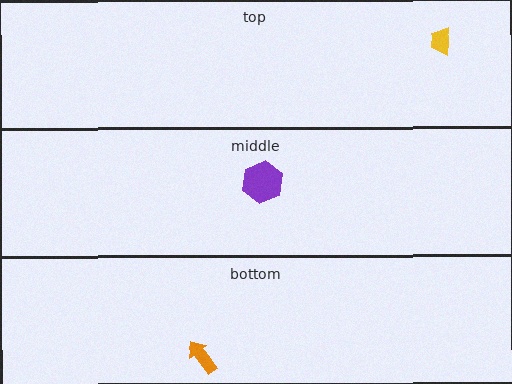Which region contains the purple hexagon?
The middle region.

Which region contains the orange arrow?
The bottom region.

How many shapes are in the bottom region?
1.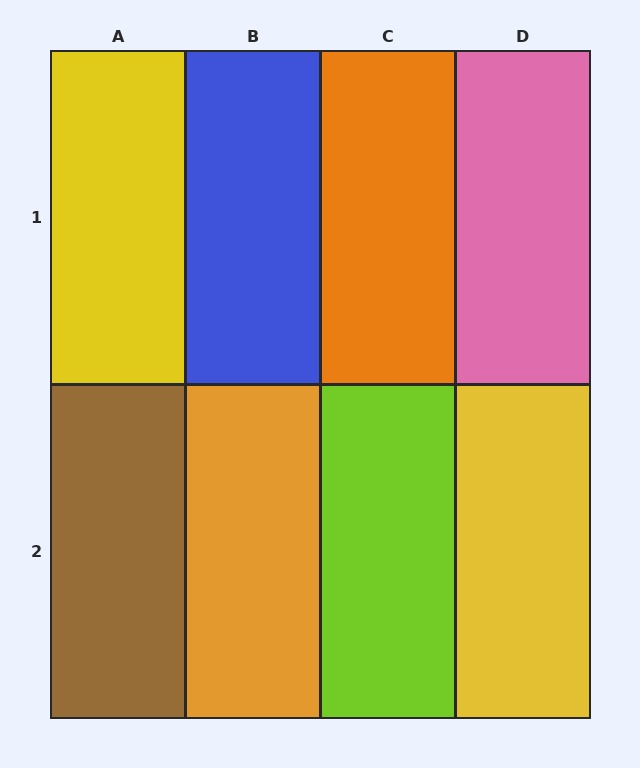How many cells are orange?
2 cells are orange.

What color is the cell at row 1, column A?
Yellow.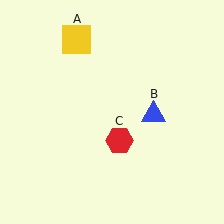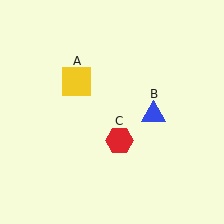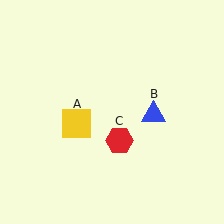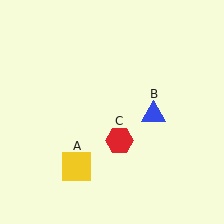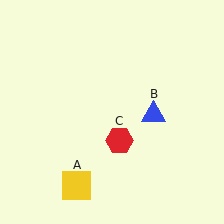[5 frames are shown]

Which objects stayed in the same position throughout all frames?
Blue triangle (object B) and red hexagon (object C) remained stationary.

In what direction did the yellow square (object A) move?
The yellow square (object A) moved down.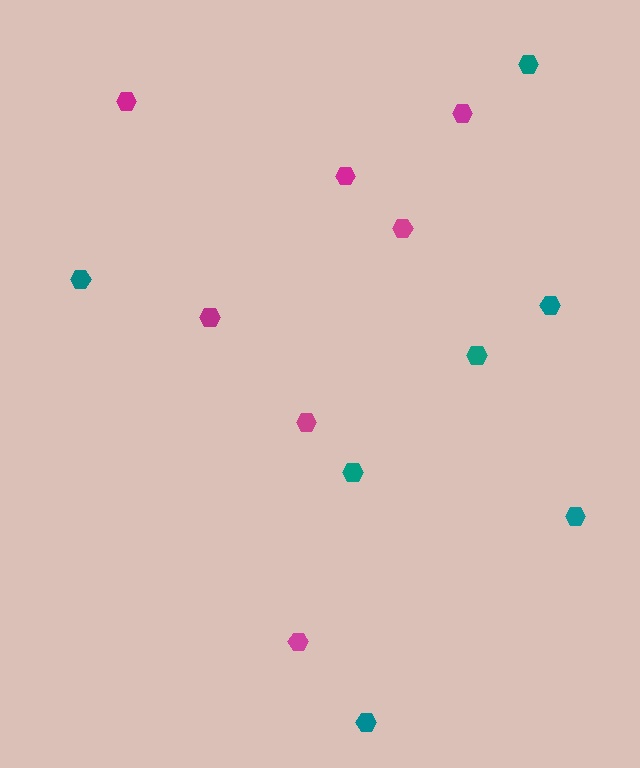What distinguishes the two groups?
There are 2 groups: one group of magenta hexagons (7) and one group of teal hexagons (7).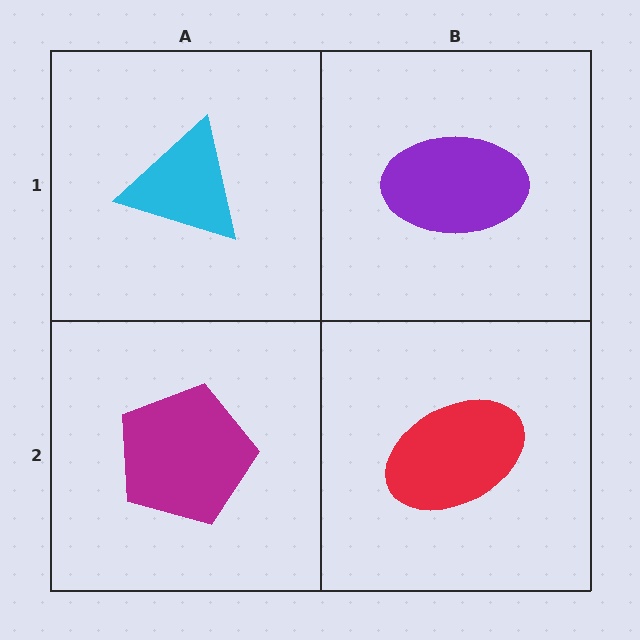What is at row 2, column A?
A magenta pentagon.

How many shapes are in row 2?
2 shapes.